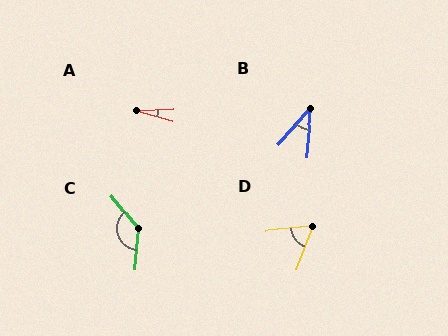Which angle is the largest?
C, at approximately 136 degrees.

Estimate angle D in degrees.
Approximately 64 degrees.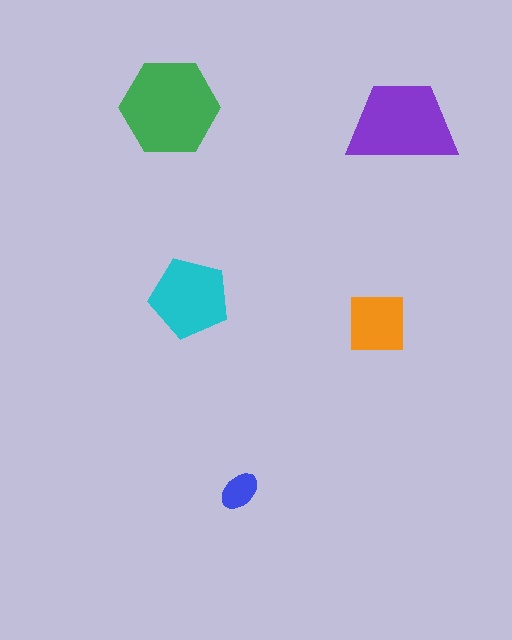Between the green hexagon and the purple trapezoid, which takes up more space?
The green hexagon.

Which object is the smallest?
The blue ellipse.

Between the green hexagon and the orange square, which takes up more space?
The green hexagon.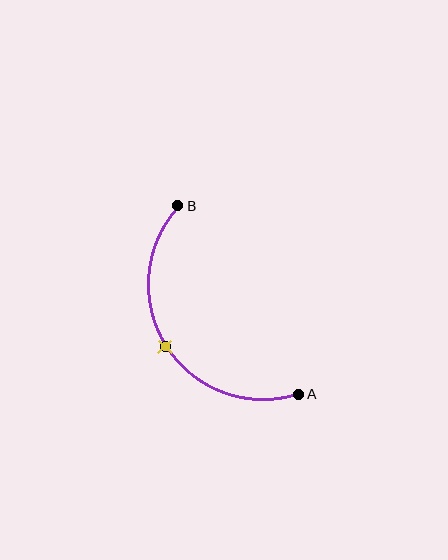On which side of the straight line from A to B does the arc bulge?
The arc bulges to the left of the straight line connecting A and B.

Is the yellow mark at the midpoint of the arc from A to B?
Yes. The yellow mark lies on the arc at equal arc-length from both A and B — it is the arc midpoint.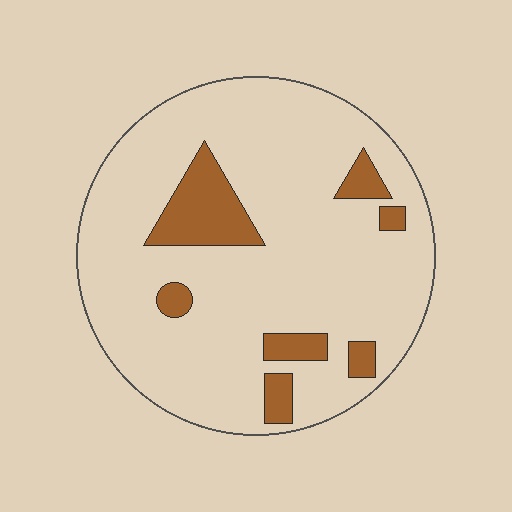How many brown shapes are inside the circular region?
7.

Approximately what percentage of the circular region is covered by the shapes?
Approximately 15%.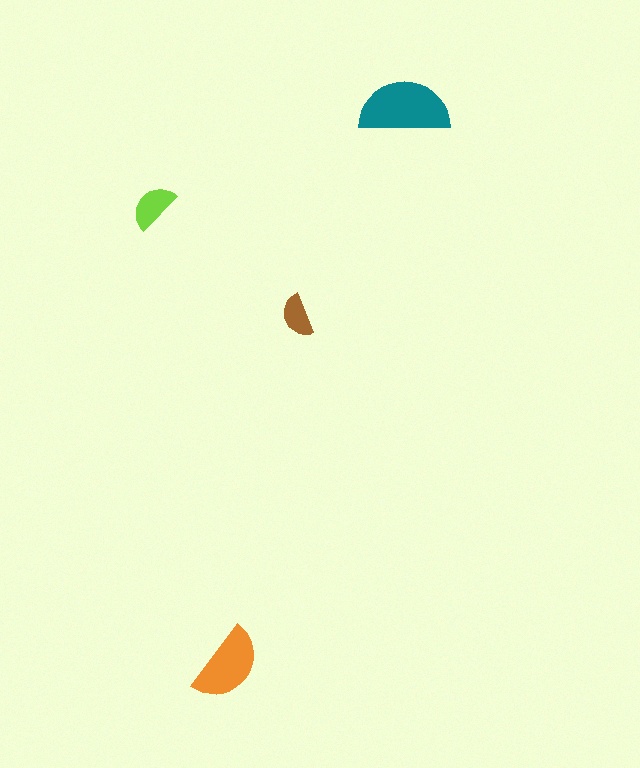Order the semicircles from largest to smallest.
the teal one, the orange one, the lime one, the brown one.